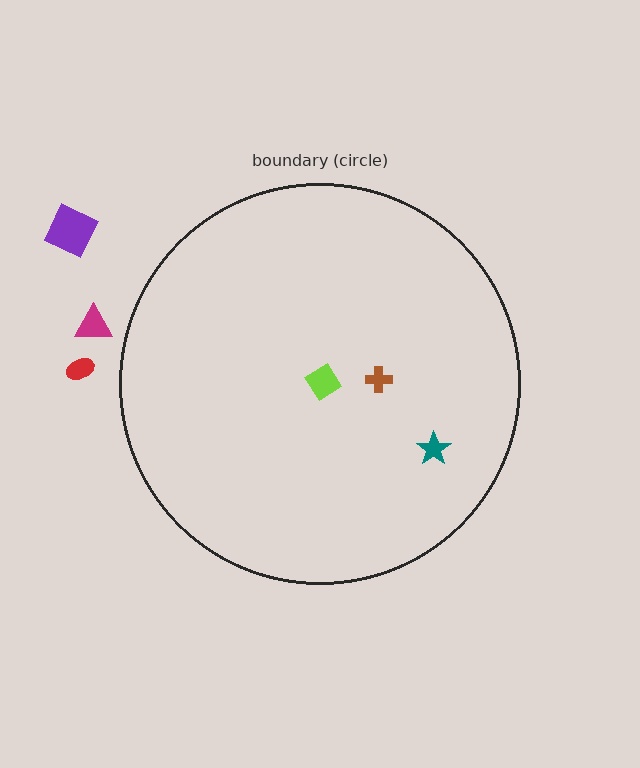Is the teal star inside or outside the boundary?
Inside.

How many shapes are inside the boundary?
3 inside, 3 outside.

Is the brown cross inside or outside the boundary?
Inside.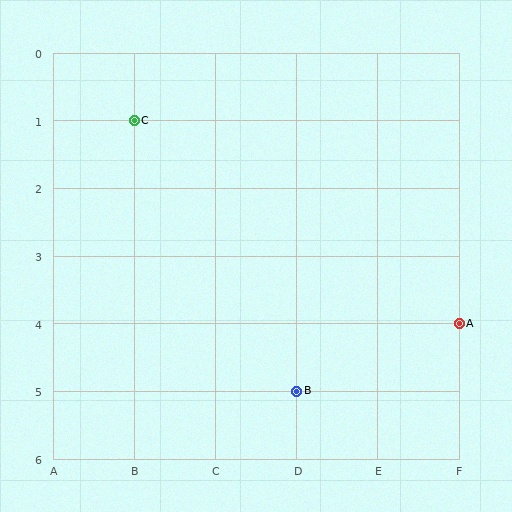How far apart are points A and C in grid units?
Points A and C are 4 columns and 3 rows apart (about 5.0 grid units diagonally).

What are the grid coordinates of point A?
Point A is at grid coordinates (F, 4).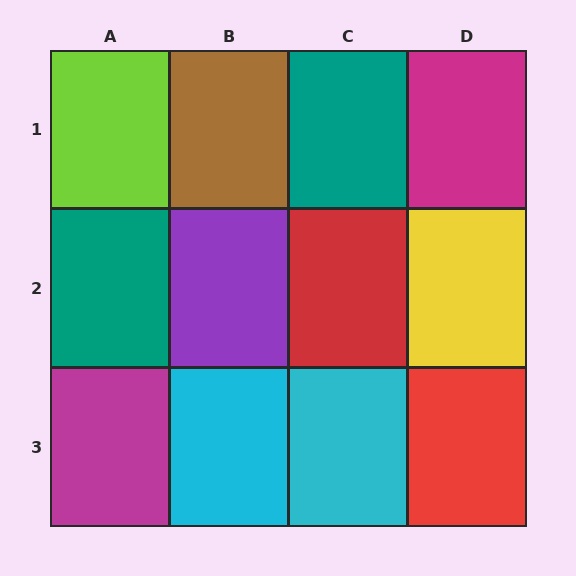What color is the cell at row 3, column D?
Red.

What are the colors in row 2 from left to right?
Teal, purple, red, yellow.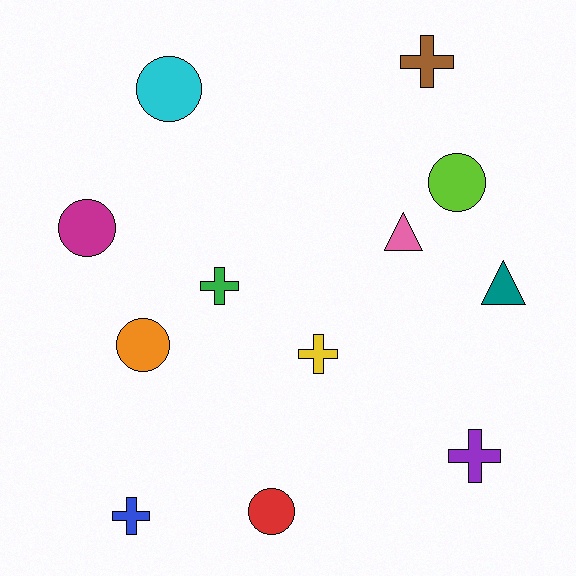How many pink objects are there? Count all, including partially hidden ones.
There is 1 pink object.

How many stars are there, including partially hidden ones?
There are no stars.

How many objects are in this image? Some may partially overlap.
There are 12 objects.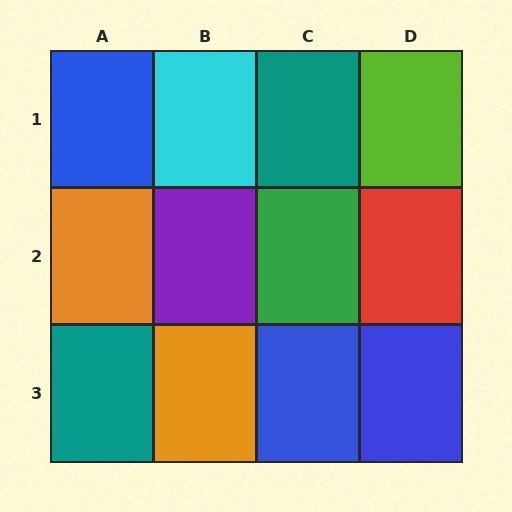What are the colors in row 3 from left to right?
Teal, orange, blue, blue.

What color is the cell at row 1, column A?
Blue.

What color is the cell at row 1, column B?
Cyan.